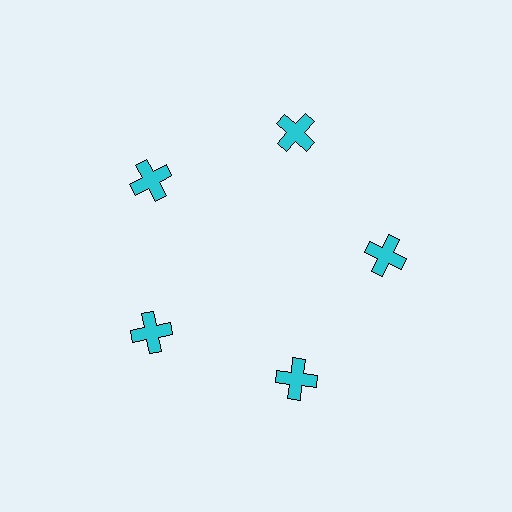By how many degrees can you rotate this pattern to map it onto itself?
The pattern maps onto itself every 72 degrees of rotation.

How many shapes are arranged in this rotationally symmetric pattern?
There are 5 shapes, arranged in 5 groups of 1.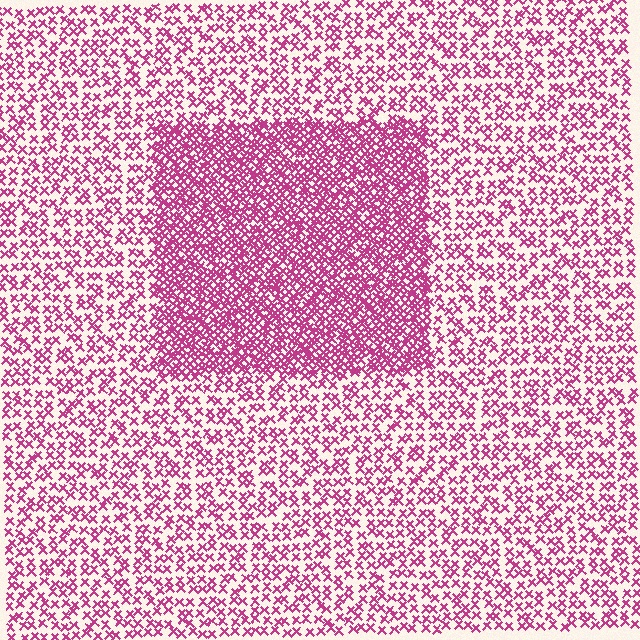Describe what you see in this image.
The image contains small magenta elements arranged at two different densities. A rectangle-shaped region is visible where the elements are more densely packed than the surrounding area.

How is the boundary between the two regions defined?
The boundary is defined by a change in element density (approximately 2.2x ratio). All elements are the same color, size, and shape.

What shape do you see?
I see a rectangle.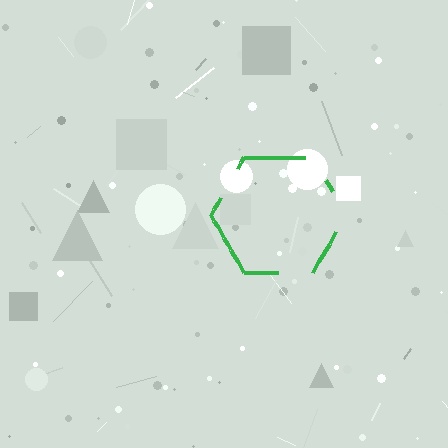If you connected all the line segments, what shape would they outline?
They would outline a hexagon.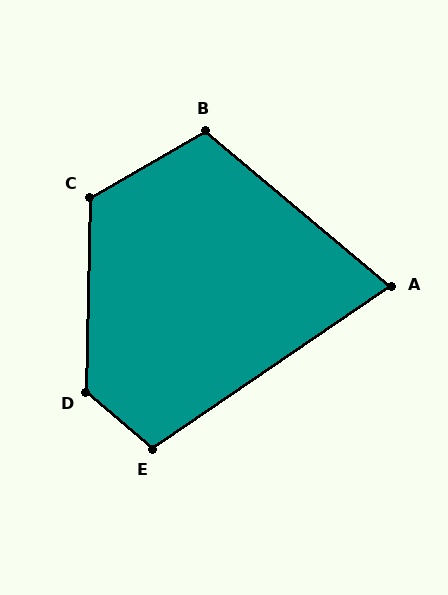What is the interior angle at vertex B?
Approximately 110 degrees (obtuse).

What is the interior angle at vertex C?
Approximately 121 degrees (obtuse).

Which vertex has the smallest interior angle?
A, at approximately 74 degrees.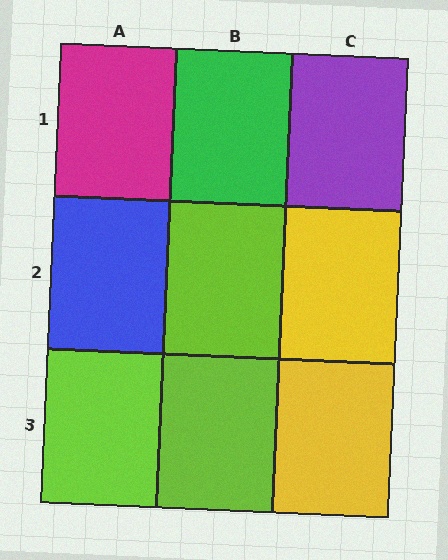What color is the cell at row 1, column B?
Green.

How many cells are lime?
3 cells are lime.